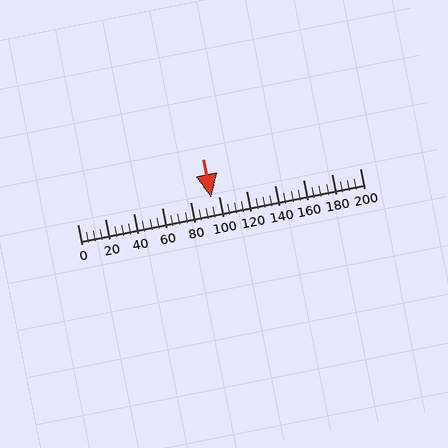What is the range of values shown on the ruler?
The ruler shows values from 0 to 200.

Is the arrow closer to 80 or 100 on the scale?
The arrow is closer to 100.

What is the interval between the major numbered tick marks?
The major tick marks are spaced 20 units apart.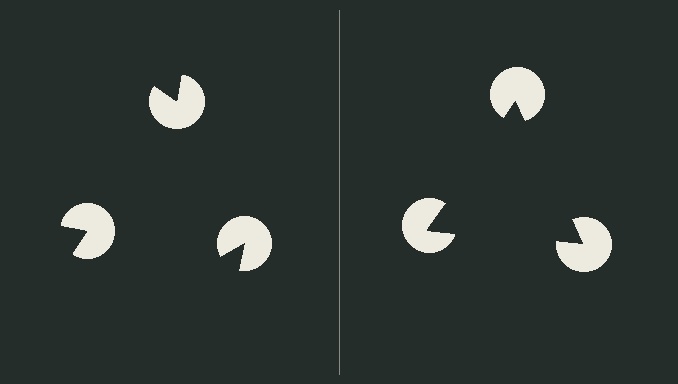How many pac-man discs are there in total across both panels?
6 — 3 on each side.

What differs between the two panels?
The pac-man discs are positioned identically on both sides; only the wedge orientations differ. On the right they align to a triangle; on the left they are misaligned.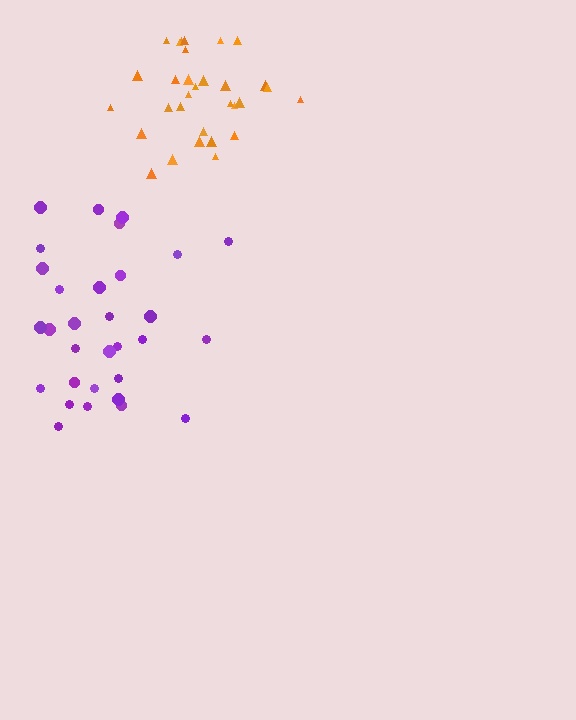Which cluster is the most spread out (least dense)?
Purple.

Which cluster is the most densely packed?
Orange.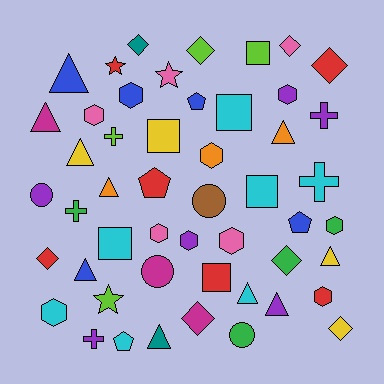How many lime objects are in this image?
There are 4 lime objects.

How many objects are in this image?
There are 50 objects.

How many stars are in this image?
There are 3 stars.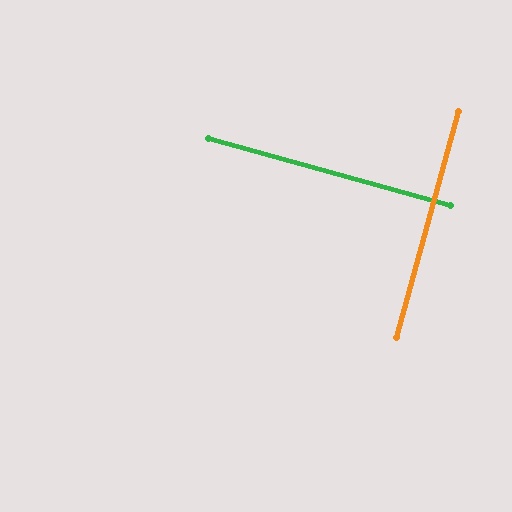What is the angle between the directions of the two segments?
Approximately 90 degrees.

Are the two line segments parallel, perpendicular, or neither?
Perpendicular — they meet at approximately 90°.